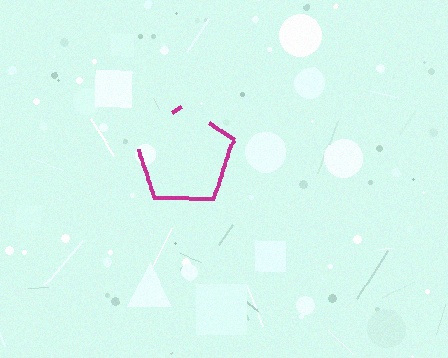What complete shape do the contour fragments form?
The contour fragments form a pentagon.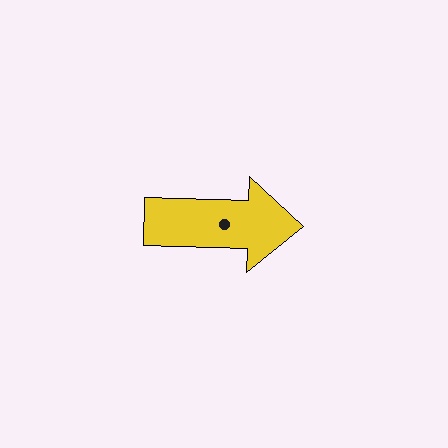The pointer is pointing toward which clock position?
Roughly 3 o'clock.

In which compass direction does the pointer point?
East.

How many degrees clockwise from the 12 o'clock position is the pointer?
Approximately 92 degrees.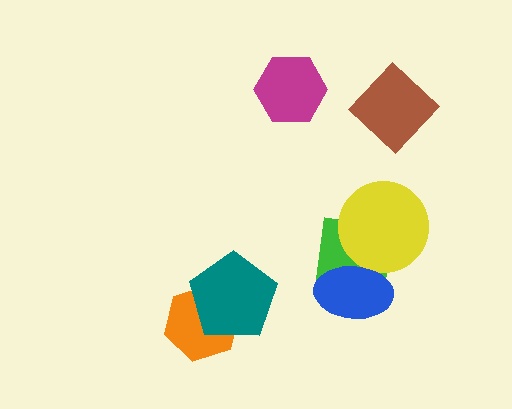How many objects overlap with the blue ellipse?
2 objects overlap with the blue ellipse.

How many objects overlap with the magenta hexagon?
0 objects overlap with the magenta hexagon.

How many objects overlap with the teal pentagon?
1 object overlaps with the teal pentagon.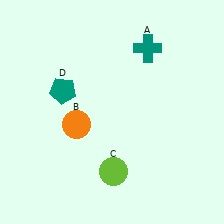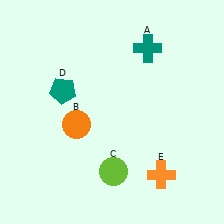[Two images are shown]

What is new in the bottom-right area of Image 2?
An orange cross (E) was added in the bottom-right area of Image 2.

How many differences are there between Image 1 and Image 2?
There is 1 difference between the two images.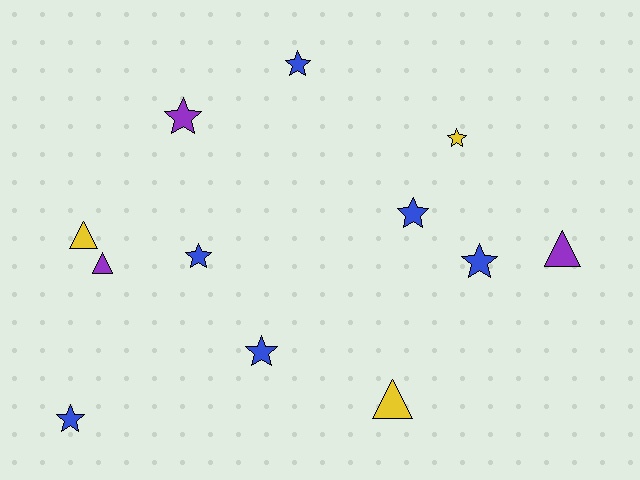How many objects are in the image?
There are 12 objects.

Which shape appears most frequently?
Star, with 8 objects.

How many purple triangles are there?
There are 2 purple triangles.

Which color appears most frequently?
Blue, with 6 objects.